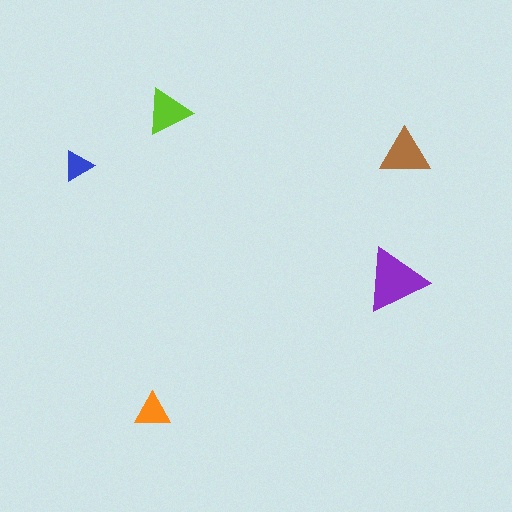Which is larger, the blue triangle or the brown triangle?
The brown one.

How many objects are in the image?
There are 5 objects in the image.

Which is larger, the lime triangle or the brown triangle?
The brown one.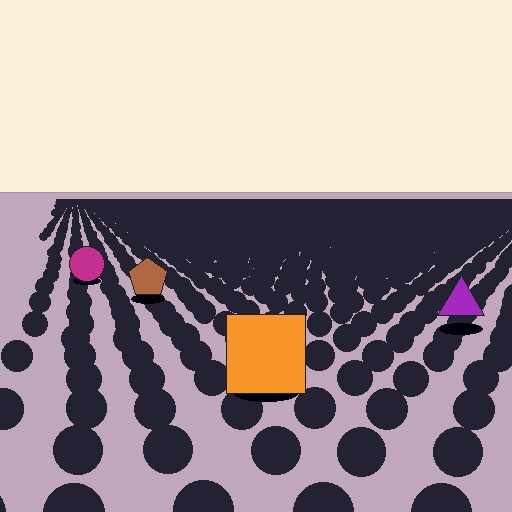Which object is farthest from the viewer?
The magenta circle is farthest from the viewer. It appears smaller and the ground texture around it is denser.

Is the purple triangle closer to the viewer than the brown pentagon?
Yes. The purple triangle is closer — you can tell from the texture gradient: the ground texture is coarser near it.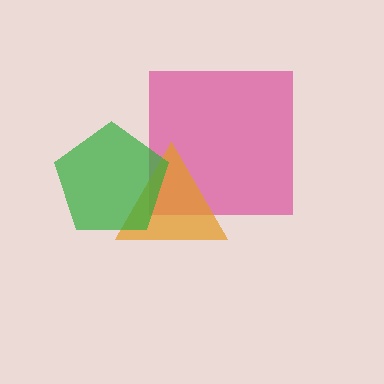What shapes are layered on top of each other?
The layered shapes are: a magenta square, an orange triangle, a green pentagon.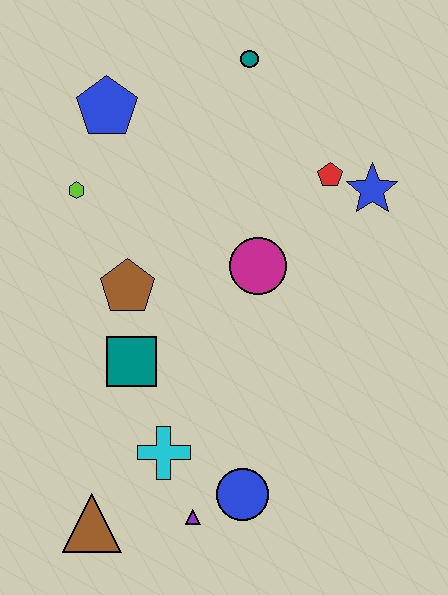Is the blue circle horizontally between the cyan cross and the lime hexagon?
No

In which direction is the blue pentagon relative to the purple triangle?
The blue pentagon is above the purple triangle.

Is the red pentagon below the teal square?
No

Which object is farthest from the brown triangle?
The teal circle is farthest from the brown triangle.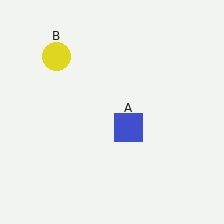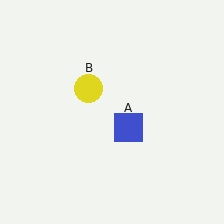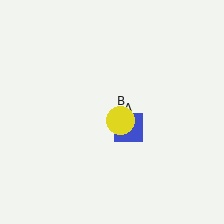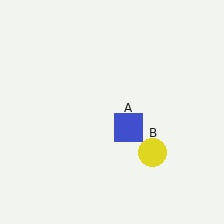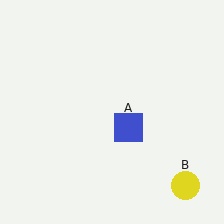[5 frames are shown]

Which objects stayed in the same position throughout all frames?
Blue square (object A) remained stationary.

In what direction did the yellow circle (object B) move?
The yellow circle (object B) moved down and to the right.